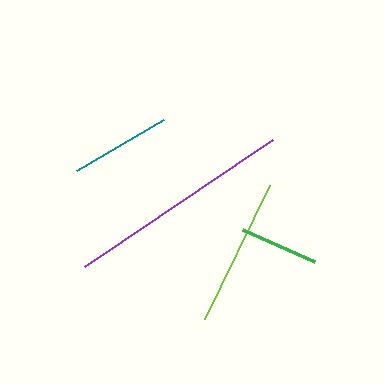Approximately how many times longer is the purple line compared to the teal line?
The purple line is approximately 2.3 times the length of the teal line.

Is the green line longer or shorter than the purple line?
The purple line is longer than the green line.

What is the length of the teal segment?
The teal segment is approximately 101 pixels long.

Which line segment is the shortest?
The green line is the shortest at approximately 79 pixels.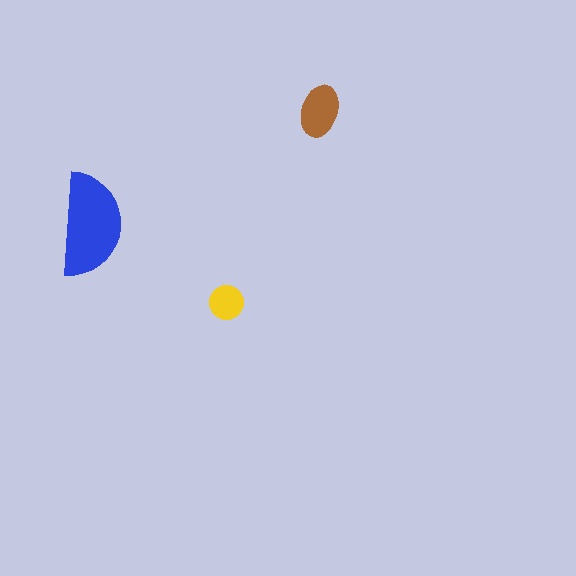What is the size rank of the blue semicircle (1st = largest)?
1st.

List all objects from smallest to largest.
The yellow circle, the brown ellipse, the blue semicircle.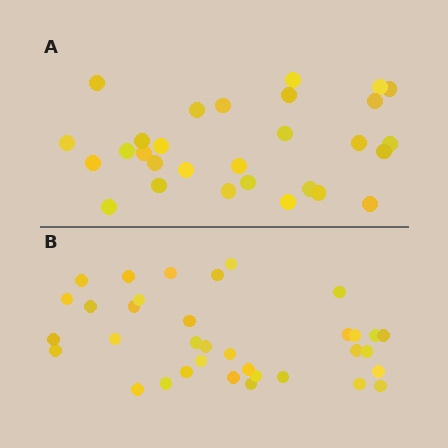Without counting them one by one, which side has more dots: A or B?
Region B (the bottom region) has more dots.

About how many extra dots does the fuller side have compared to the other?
Region B has about 6 more dots than region A.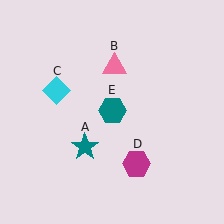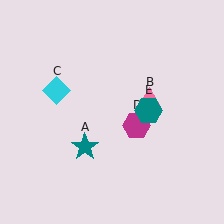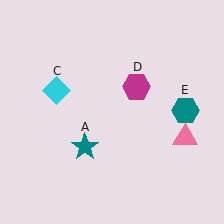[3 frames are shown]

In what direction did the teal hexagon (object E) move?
The teal hexagon (object E) moved right.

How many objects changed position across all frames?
3 objects changed position: pink triangle (object B), magenta hexagon (object D), teal hexagon (object E).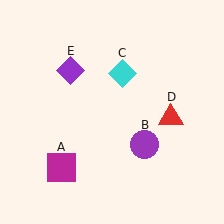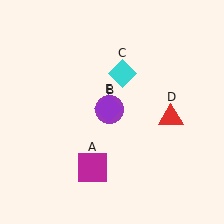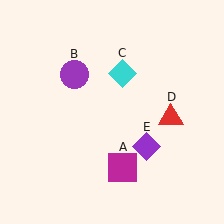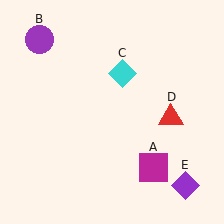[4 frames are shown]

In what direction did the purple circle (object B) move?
The purple circle (object B) moved up and to the left.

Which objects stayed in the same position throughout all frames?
Cyan diamond (object C) and red triangle (object D) remained stationary.